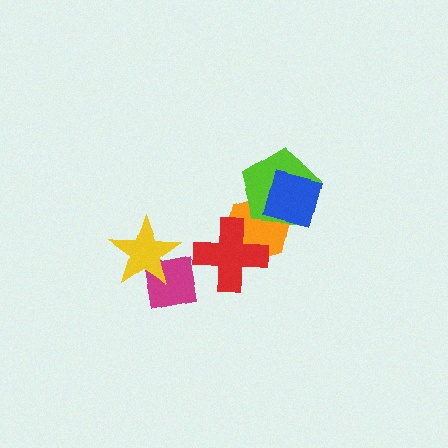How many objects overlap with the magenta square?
1 object overlaps with the magenta square.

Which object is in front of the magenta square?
The yellow star is in front of the magenta square.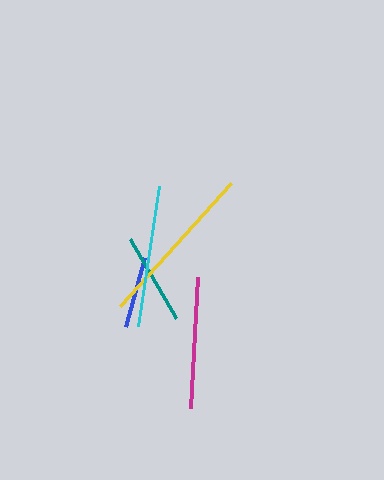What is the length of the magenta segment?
The magenta segment is approximately 130 pixels long.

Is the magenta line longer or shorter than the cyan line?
The cyan line is longer than the magenta line.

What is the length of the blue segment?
The blue segment is approximately 72 pixels long.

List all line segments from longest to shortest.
From longest to shortest: yellow, cyan, magenta, teal, blue.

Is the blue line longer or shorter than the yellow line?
The yellow line is longer than the blue line.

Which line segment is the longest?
The yellow line is the longest at approximately 166 pixels.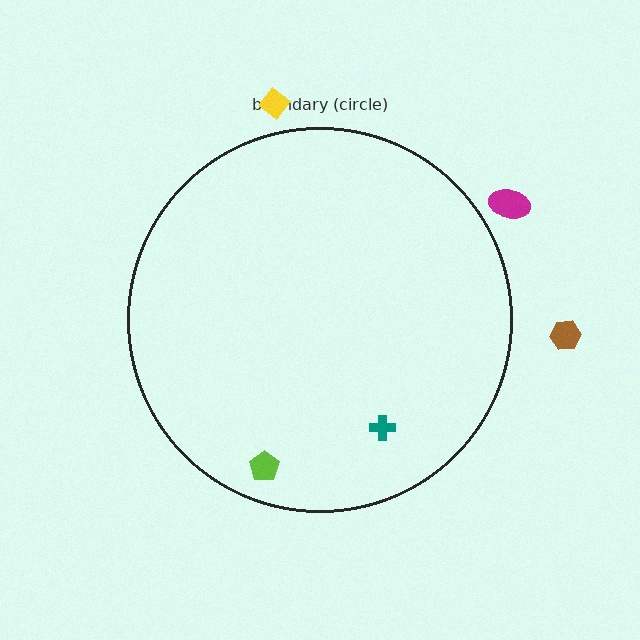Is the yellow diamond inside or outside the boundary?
Outside.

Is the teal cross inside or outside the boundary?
Inside.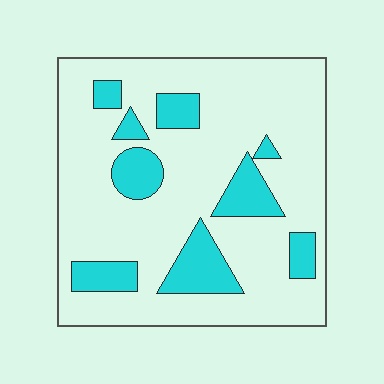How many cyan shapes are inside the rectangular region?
9.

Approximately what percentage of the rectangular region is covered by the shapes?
Approximately 20%.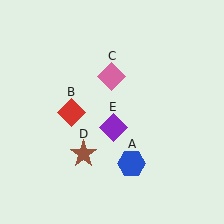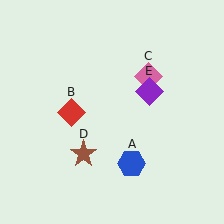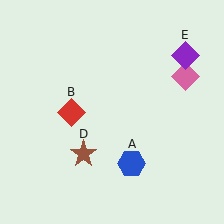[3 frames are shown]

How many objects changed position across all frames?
2 objects changed position: pink diamond (object C), purple diamond (object E).